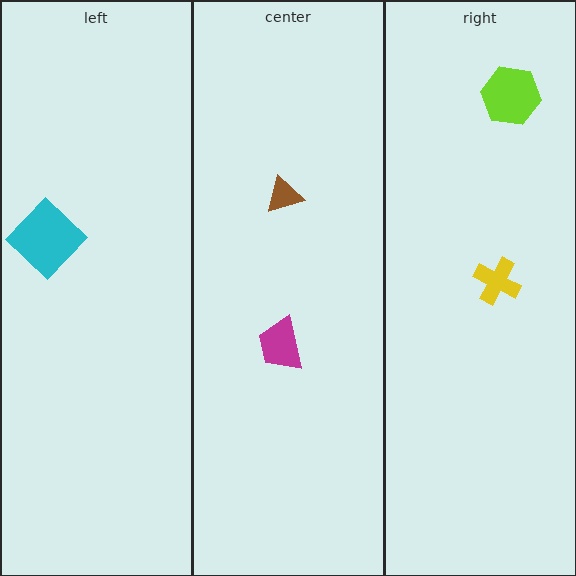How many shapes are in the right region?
2.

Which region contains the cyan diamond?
The left region.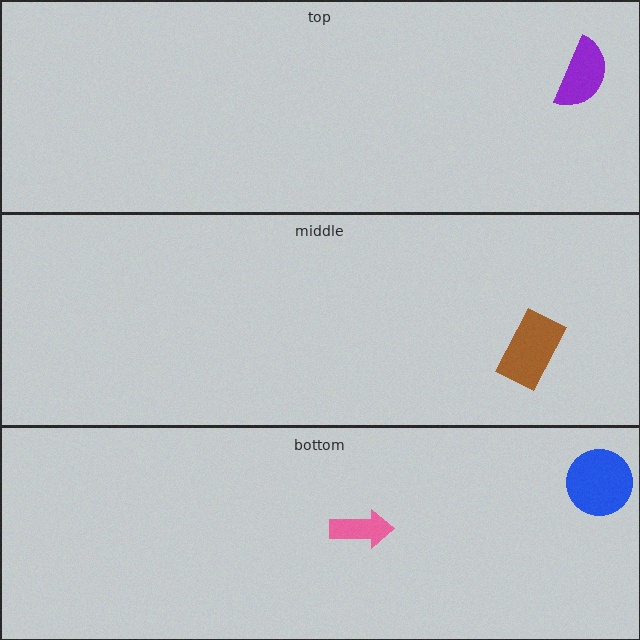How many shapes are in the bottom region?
2.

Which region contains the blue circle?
The bottom region.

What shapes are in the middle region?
The brown rectangle.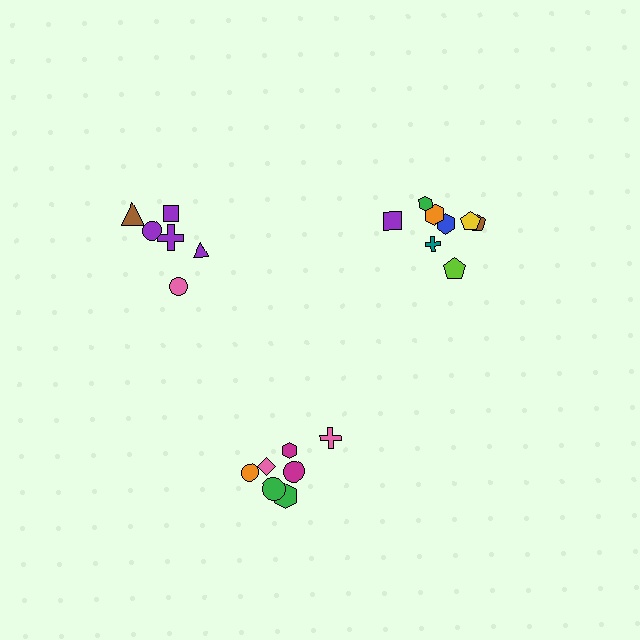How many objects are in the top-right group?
There are 8 objects.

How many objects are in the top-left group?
There are 6 objects.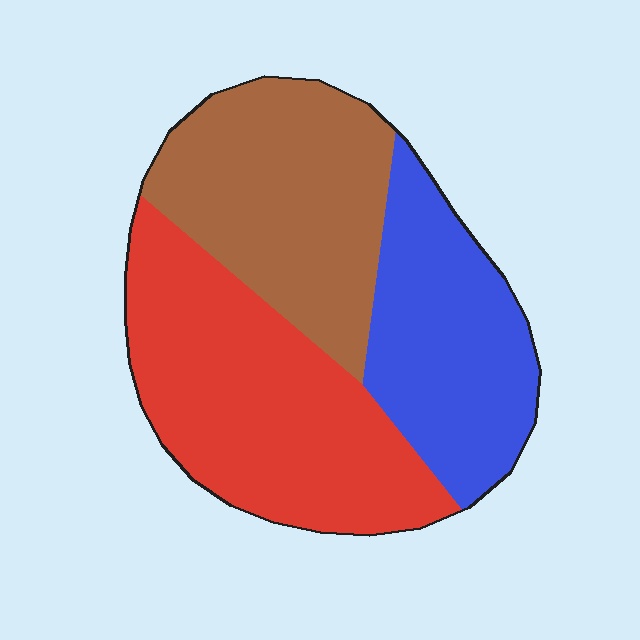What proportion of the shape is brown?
Brown takes up about one third (1/3) of the shape.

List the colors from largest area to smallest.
From largest to smallest: red, brown, blue.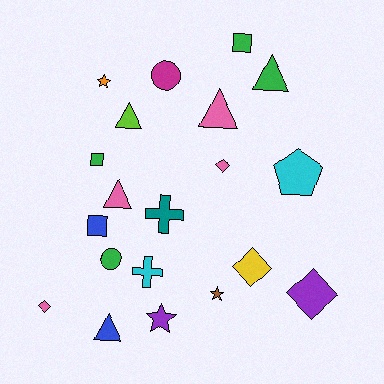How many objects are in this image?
There are 20 objects.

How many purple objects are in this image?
There are 2 purple objects.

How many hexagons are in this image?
There are no hexagons.